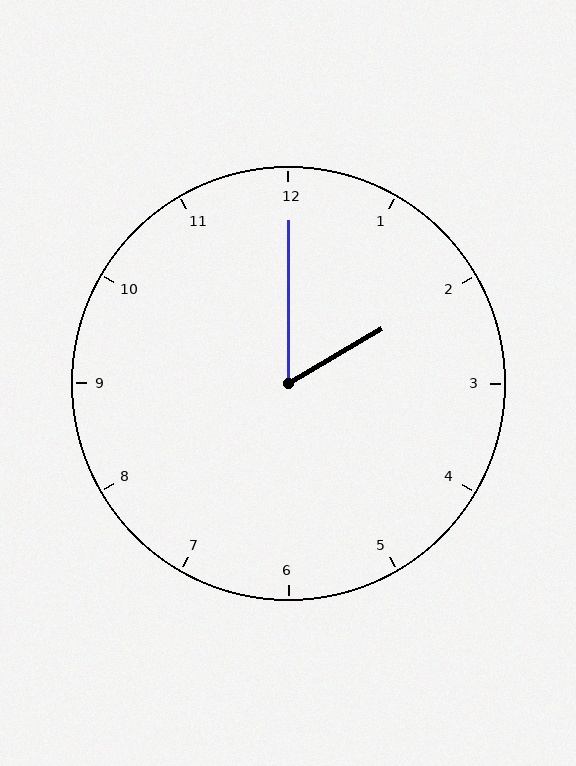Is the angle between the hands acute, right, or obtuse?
It is acute.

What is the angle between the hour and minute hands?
Approximately 60 degrees.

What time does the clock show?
2:00.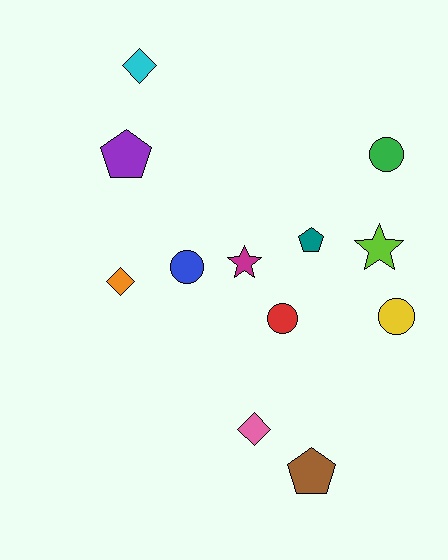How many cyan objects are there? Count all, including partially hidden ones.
There is 1 cyan object.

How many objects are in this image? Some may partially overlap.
There are 12 objects.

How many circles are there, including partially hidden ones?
There are 4 circles.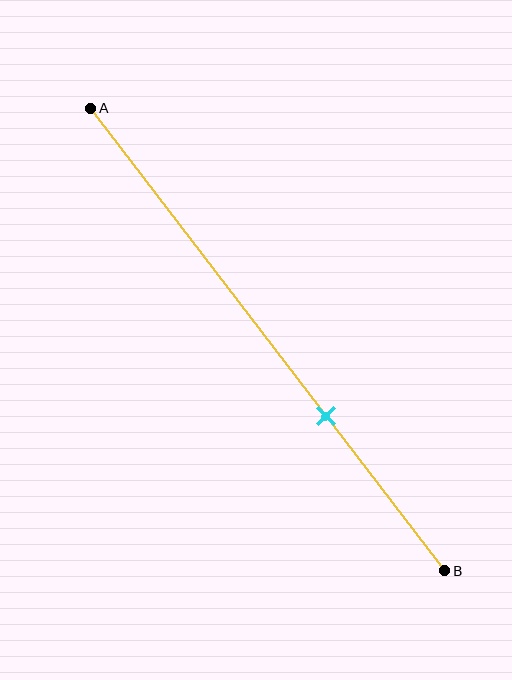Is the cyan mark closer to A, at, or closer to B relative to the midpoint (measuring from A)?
The cyan mark is closer to point B than the midpoint of segment AB.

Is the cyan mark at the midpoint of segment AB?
No, the mark is at about 65% from A, not at the 50% midpoint.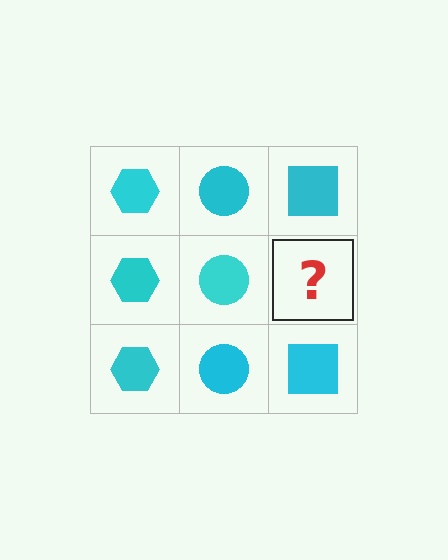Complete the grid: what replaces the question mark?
The question mark should be replaced with a cyan square.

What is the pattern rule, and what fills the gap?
The rule is that each column has a consistent shape. The gap should be filled with a cyan square.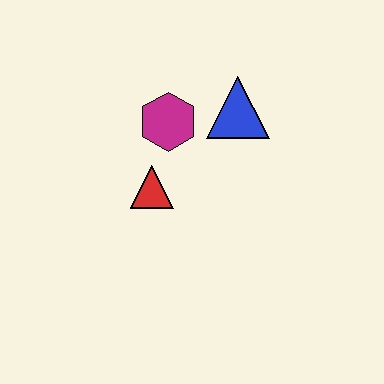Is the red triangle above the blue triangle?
No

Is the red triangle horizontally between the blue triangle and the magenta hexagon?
No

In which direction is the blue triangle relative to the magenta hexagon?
The blue triangle is to the right of the magenta hexagon.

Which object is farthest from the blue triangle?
The red triangle is farthest from the blue triangle.